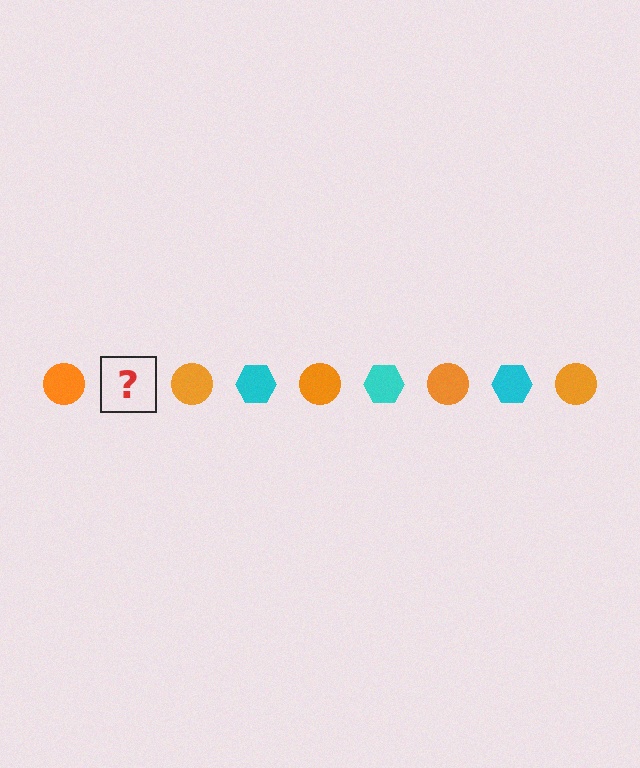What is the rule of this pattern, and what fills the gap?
The rule is that the pattern alternates between orange circle and cyan hexagon. The gap should be filled with a cyan hexagon.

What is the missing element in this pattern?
The missing element is a cyan hexagon.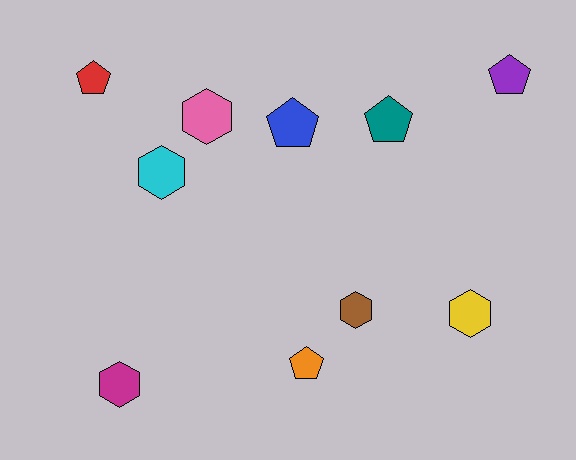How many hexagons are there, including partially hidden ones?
There are 5 hexagons.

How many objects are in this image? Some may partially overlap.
There are 10 objects.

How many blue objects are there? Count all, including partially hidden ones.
There is 1 blue object.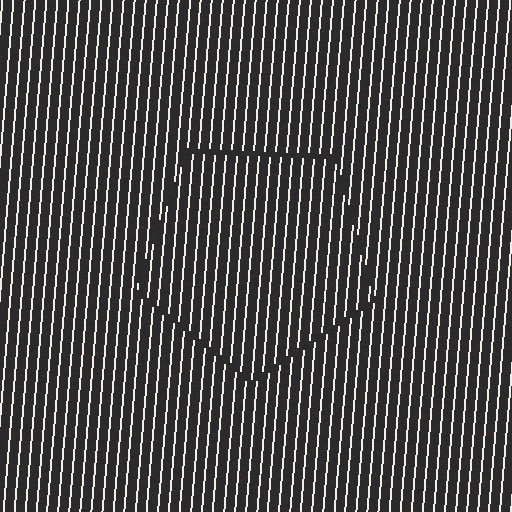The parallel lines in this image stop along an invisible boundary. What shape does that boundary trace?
An illusory pentagon. The interior of the shape contains the same grating, shifted by half a period — the contour is defined by the phase discontinuity where line-ends from the inner and outer gratings abut.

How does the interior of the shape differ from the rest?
The interior of the shape contains the same grating, shifted by half a period — the contour is defined by the phase discontinuity where line-ends from the inner and outer gratings abut.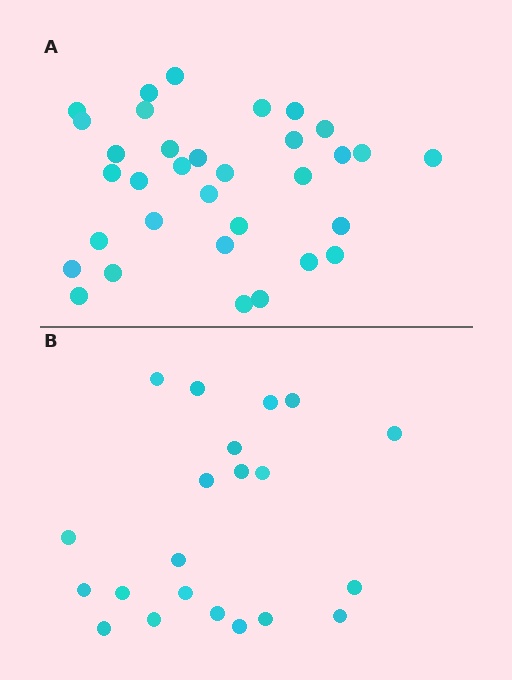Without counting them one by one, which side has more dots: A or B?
Region A (the top region) has more dots.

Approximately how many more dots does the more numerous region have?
Region A has roughly 12 or so more dots than region B.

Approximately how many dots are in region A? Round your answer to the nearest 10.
About 30 dots. (The exact count is 33, which rounds to 30.)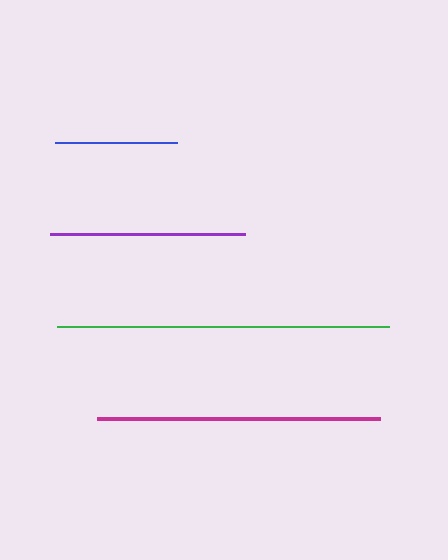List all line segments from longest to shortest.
From longest to shortest: green, magenta, purple, blue.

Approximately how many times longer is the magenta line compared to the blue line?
The magenta line is approximately 2.3 times the length of the blue line.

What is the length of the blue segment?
The blue segment is approximately 123 pixels long.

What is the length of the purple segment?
The purple segment is approximately 194 pixels long.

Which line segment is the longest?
The green line is the longest at approximately 332 pixels.